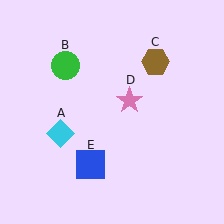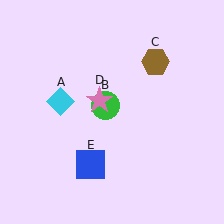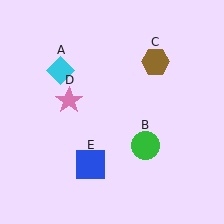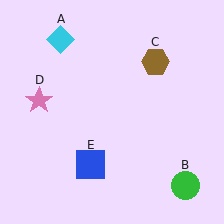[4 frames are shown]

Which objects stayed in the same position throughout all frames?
Brown hexagon (object C) and blue square (object E) remained stationary.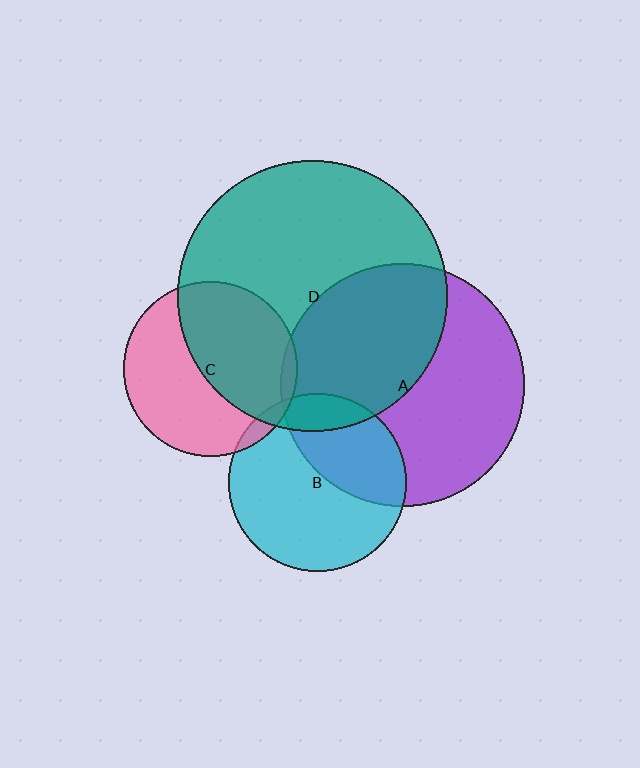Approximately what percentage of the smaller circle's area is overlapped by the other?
Approximately 45%.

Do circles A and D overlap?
Yes.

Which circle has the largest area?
Circle D (teal).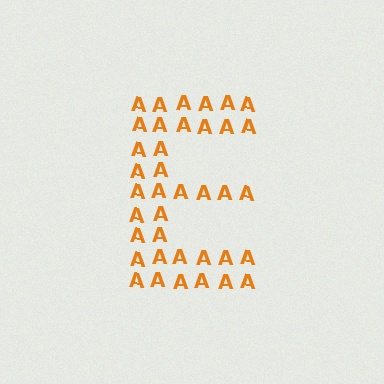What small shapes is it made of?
It is made of small letter A's.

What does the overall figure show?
The overall figure shows the letter E.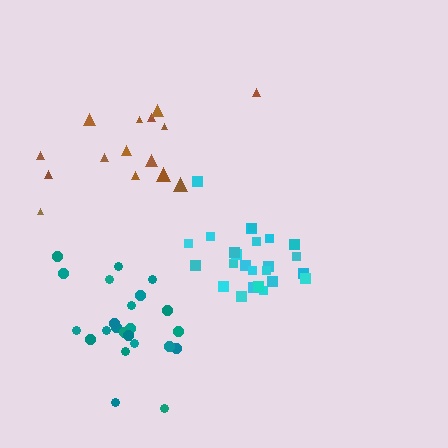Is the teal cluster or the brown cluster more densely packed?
Teal.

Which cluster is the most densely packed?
Cyan.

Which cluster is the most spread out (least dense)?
Brown.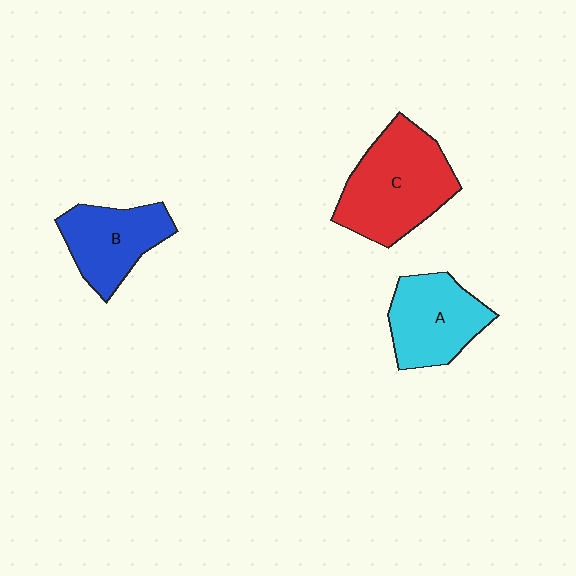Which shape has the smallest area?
Shape B (blue).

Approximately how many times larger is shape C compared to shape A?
Approximately 1.3 times.